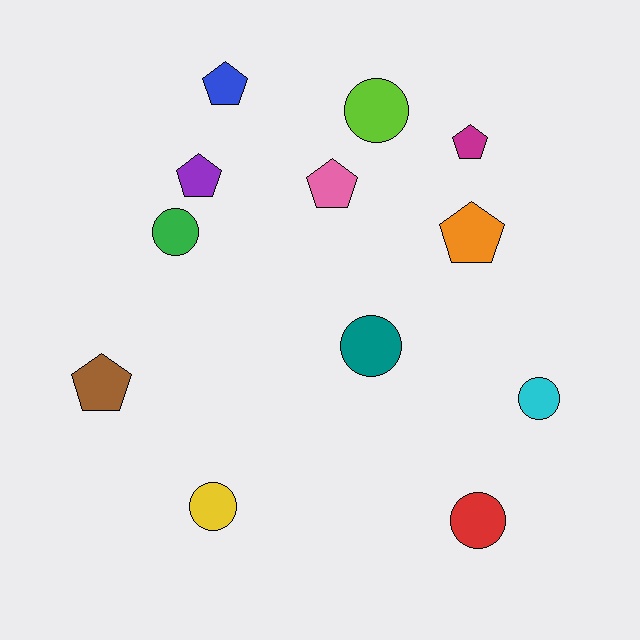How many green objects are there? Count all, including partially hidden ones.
There is 1 green object.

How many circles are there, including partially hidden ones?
There are 6 circles.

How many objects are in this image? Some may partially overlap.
There are 12 objects.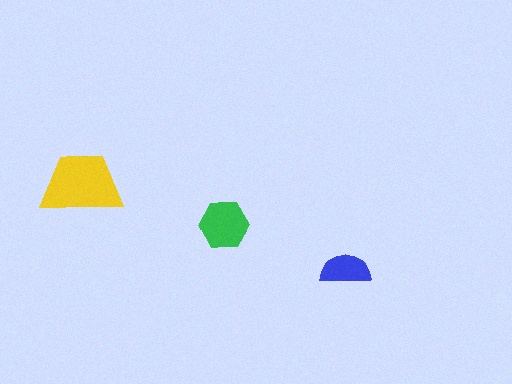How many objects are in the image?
There are 3 objects in the image.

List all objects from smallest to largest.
The blue semicircle, the green hexagon, the yellow trapezoid.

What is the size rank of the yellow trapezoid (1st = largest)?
1st.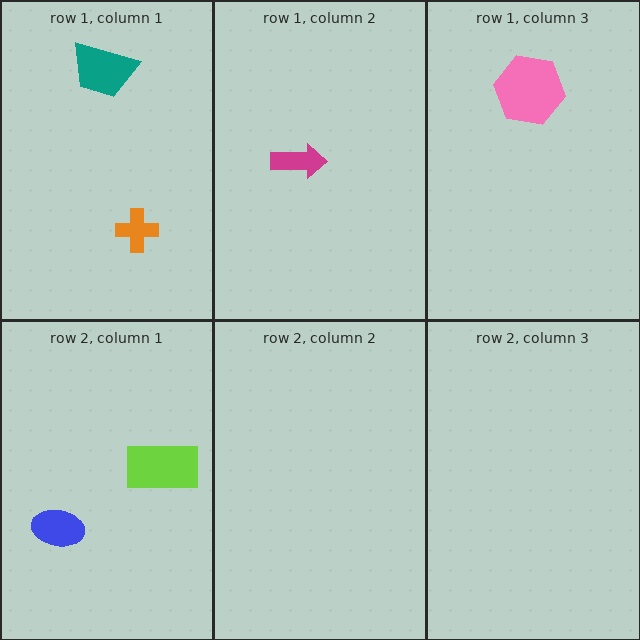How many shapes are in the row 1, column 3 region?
1.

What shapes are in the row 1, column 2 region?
The magenta arrow.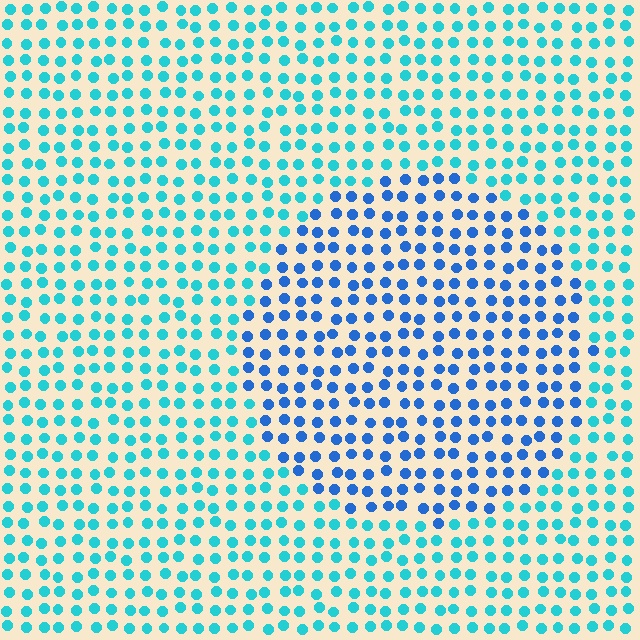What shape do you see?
I see a circle.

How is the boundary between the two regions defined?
The boundary is defined purely by a slight shift in hue (about 34 degrees). Spacing, size, and orientation are identical on both sides.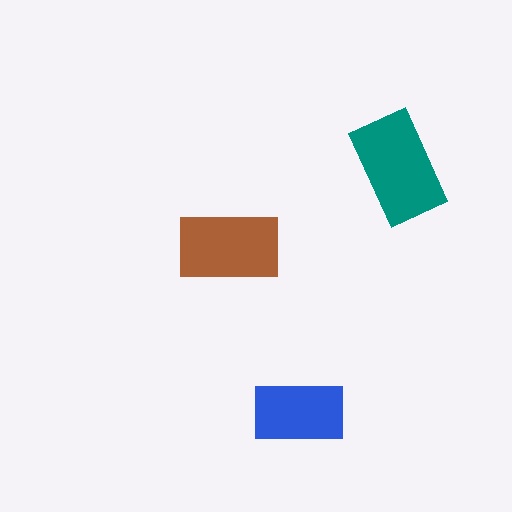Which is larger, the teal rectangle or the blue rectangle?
The teal one.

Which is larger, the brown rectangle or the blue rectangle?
The brown one.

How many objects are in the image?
There are 3 objects in the image.